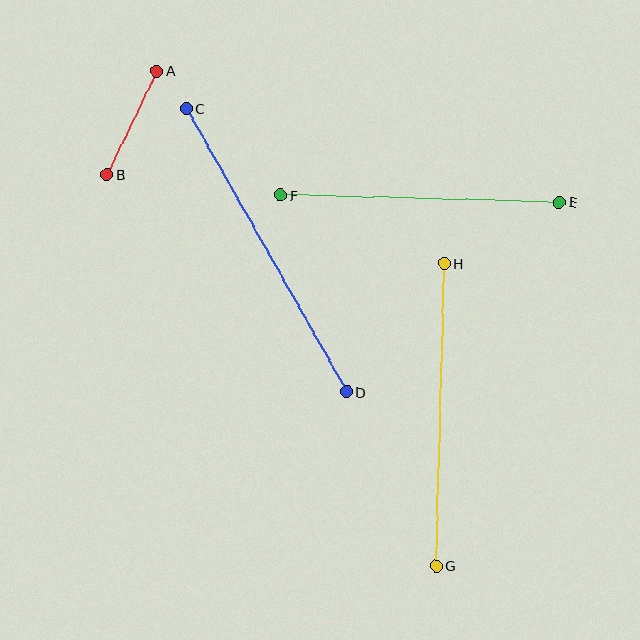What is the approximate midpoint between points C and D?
The midpoint is at approximately (266, 250) pixels.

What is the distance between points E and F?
The distance is approximately 279 pixels.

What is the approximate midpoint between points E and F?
The midpoint is at approximately (420, 199) pixels.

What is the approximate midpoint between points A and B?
The midpoint is at approximately (132, 123) pixels.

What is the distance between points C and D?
The distance is approximately 325 pixels.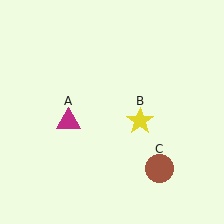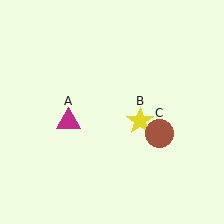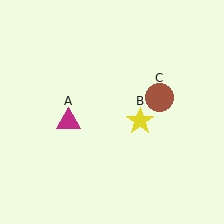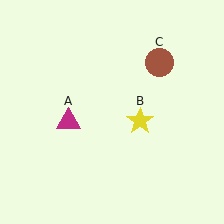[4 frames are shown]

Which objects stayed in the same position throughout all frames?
Magenta triangle (object A) and yellow star (object B) remained stationary.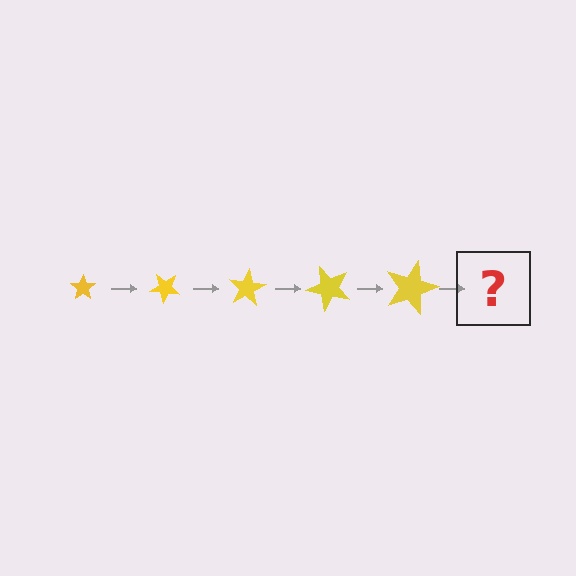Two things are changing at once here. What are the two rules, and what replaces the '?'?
The two rules are that the star grows larger each step and it rotates 40 degrees each step. The '?' should be a star, larger than the previous one and rotated 200 degrees from the start.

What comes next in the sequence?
The next element should be a star, larger than the previous one and rotated 200 degrees from the start.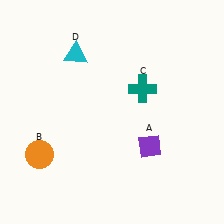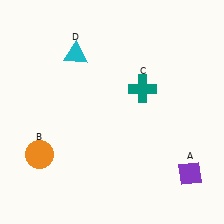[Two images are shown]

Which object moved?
The purple diamond (A) moved right.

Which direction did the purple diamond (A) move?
The purple diamond (A) moved right.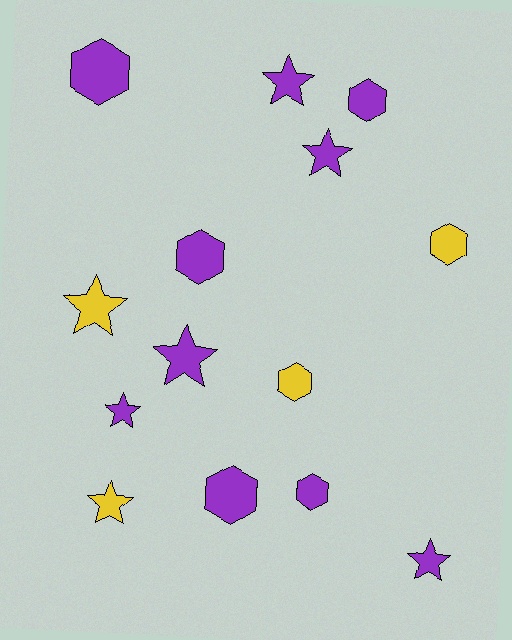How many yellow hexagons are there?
There are 2 yellow hexagons.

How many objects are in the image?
There are 14 objects.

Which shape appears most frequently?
Star, with 7 objects.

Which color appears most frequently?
Purple, with 10 objects.